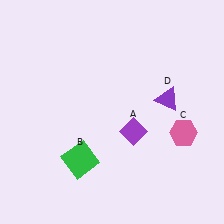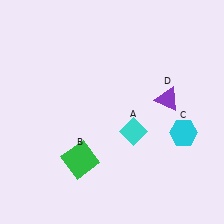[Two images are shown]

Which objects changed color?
A changed from purple to cyan. C changed from pink to cyan.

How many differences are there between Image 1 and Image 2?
There are 2 differences between the two images.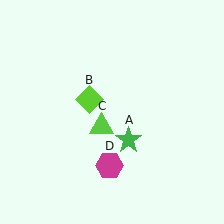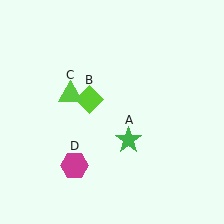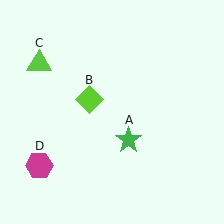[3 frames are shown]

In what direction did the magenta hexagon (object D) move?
The magenta hexagon (object D) moved left.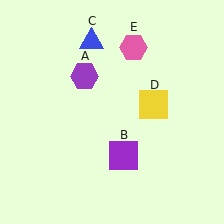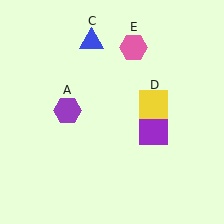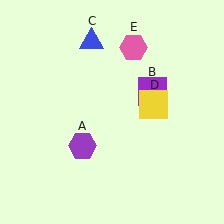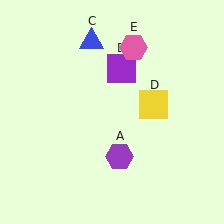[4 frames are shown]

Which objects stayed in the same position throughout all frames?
Blue triangle (object C) and yellow square (object D) and pink hexagon (object E) remained stationary.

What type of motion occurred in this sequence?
The purple hexagon (object A), purple square (object B) rotated counterclockwise around the center of the scene.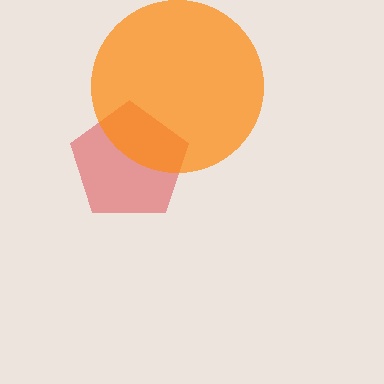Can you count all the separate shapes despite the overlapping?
Yes, there are 2 separate shapes.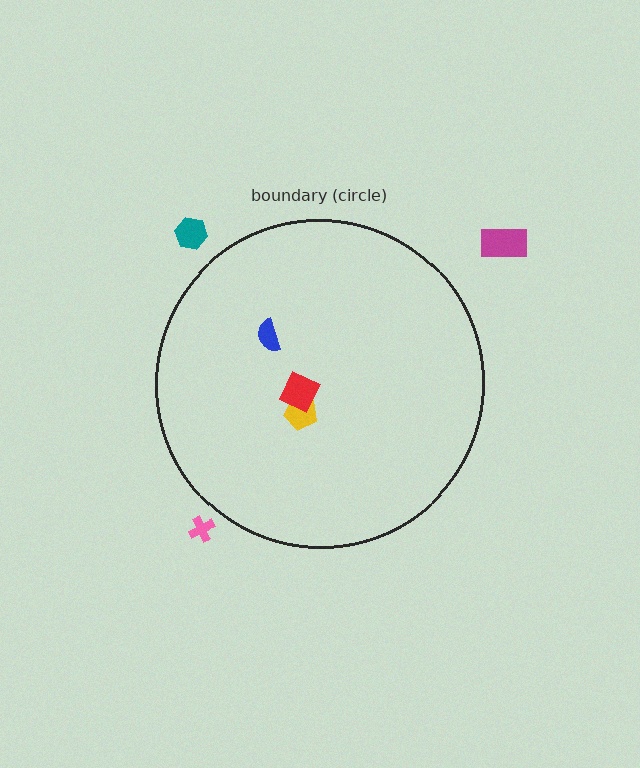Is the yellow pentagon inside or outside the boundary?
Inside.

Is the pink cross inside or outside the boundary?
Outside.